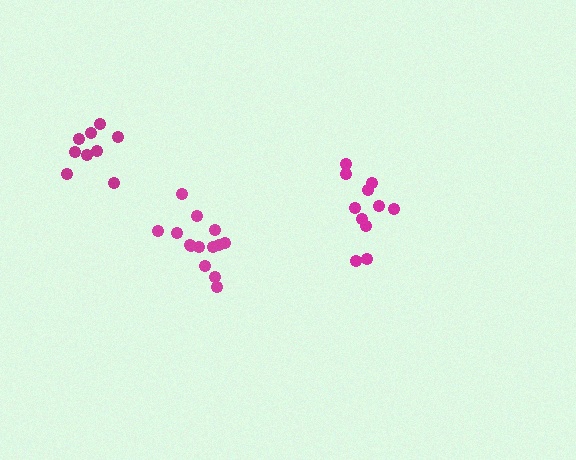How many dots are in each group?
Group 1: 14 dots, Group 2: 9 dots, Group 3: 11 dots (34 total).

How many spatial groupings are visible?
There are 3 spatial groupings.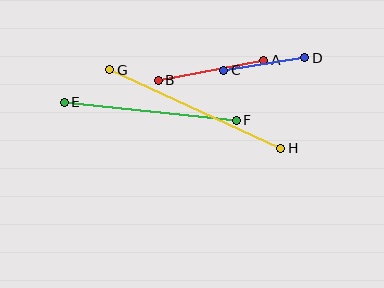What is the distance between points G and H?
The distance is approximately 188 pixels.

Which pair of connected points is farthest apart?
Points G and H are farthest apart.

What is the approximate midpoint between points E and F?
The midpoint is at approximately (150, 111) pixels.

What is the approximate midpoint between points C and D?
The midpoint is at approximately (264, 64) pixels.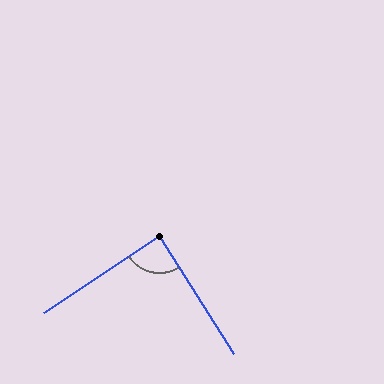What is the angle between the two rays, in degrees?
Approximately 89 degrees.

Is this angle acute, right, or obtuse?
It is approximately a right angle.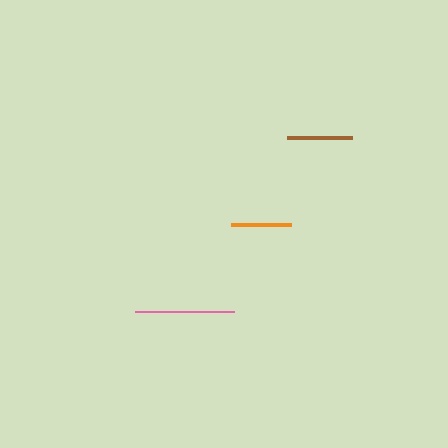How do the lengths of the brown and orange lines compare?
The brown and orange lines are approximately the same length.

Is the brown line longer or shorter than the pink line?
The pink line is longer than the brown line.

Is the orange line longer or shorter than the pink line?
The pink line is longer than the orange line.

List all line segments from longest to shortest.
From longest to shortest: pink, brown, orange.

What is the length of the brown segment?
The brown segment is approximately 65 pixels long.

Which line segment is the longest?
The pink line is the longest at approximately 99 pixels.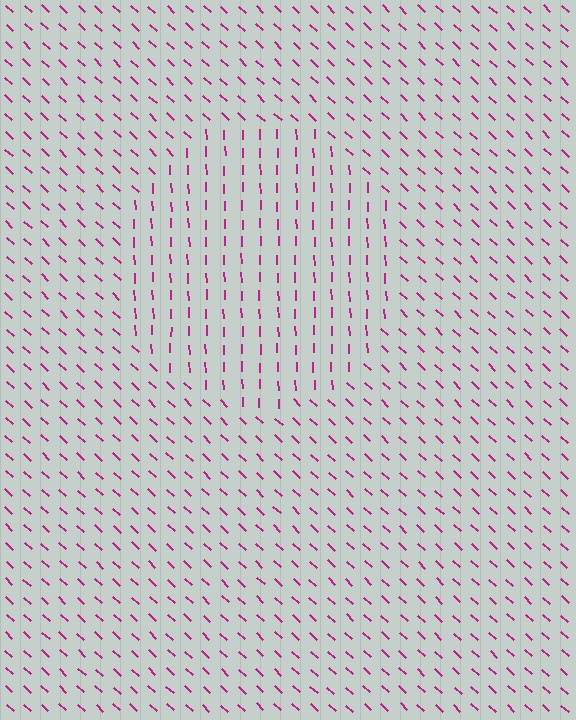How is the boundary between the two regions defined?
The boundary is defined purely by a change in line orientation (approximately 45 degrees difference). All lines are the same color and thickness.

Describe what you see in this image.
The image is filled with small magenta line segments. A circle region in the image has lines oriented differently from the surrounding lines, creating a visible texture boundary.